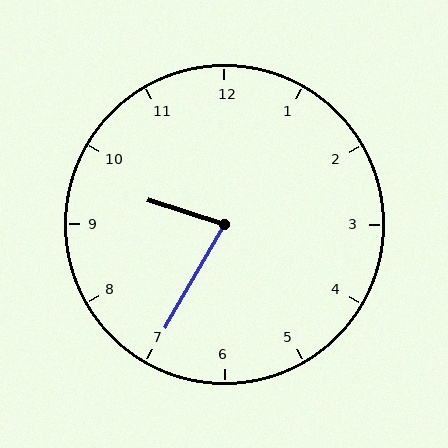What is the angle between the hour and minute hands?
Approximately 78 degrees.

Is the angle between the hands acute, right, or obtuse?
It is acute.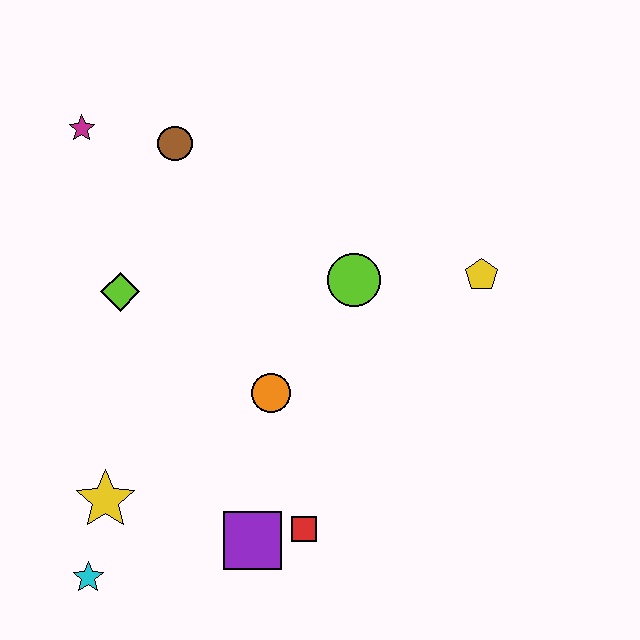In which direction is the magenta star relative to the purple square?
The magenta star is above the purple square.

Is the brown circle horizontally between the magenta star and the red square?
Yes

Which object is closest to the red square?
The purple square is closest to the red square.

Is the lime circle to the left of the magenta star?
No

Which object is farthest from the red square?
The magenta star is farthest from the red square.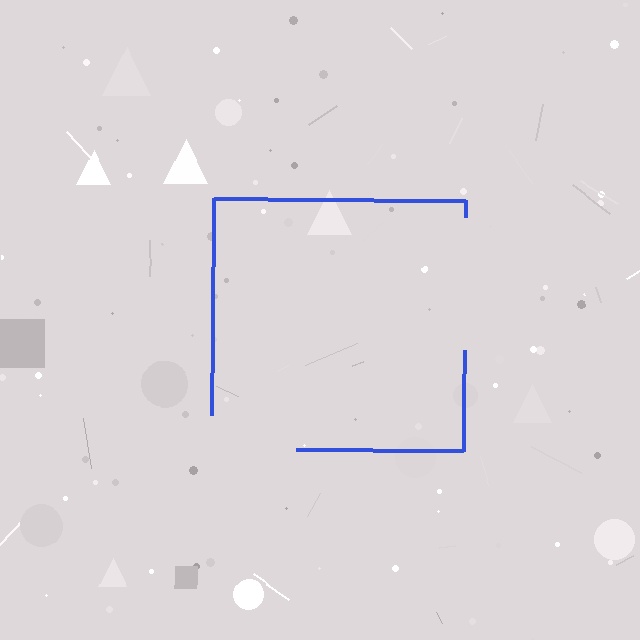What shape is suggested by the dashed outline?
The dashed outline suggests a square.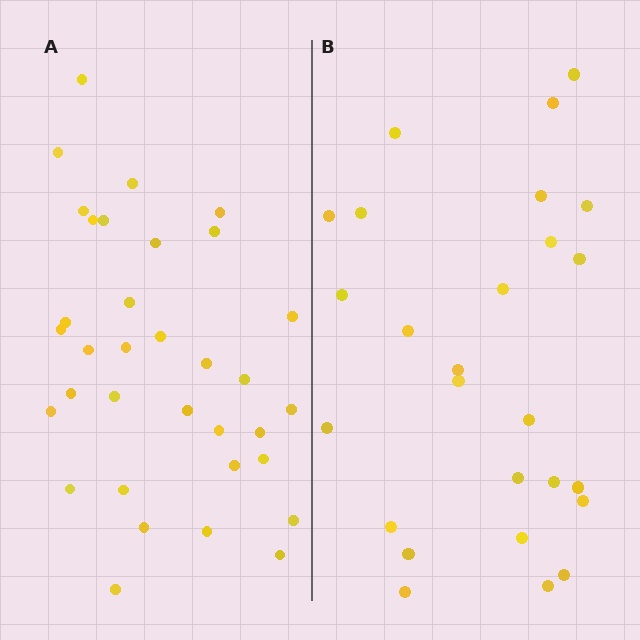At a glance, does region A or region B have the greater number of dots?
Region A (the left region) has more dots.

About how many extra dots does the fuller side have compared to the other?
Region A has roughly 8 or so more dots than region B.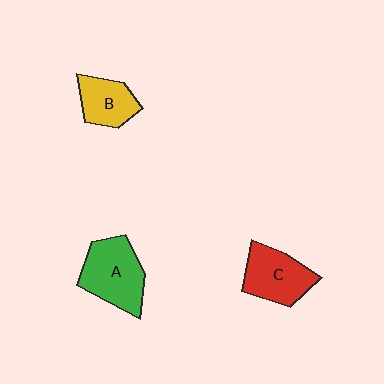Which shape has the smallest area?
Shape B (yellow).